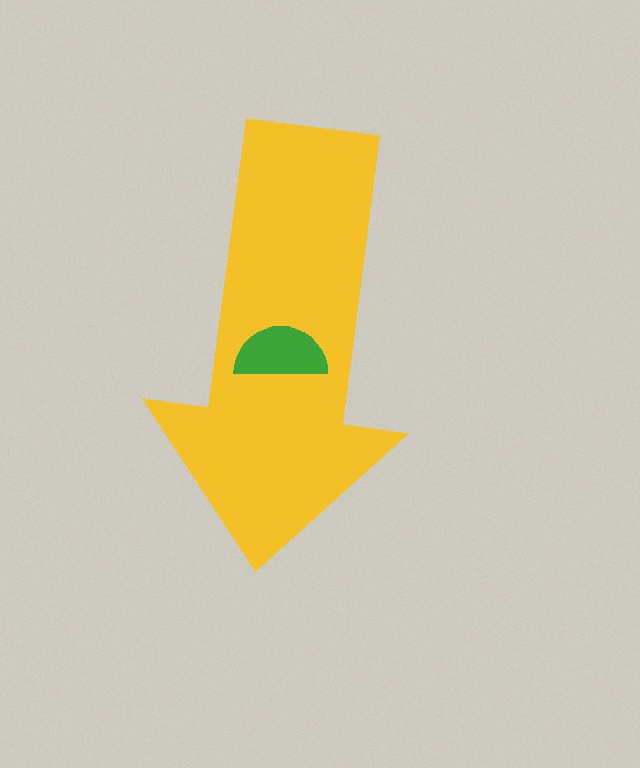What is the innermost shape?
The green semicircle.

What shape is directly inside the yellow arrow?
The green semicircle.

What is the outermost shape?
The yellow arrow.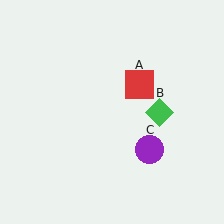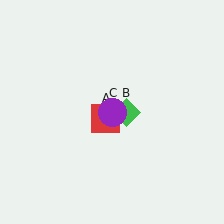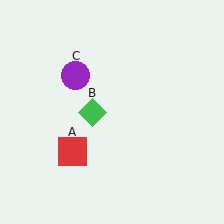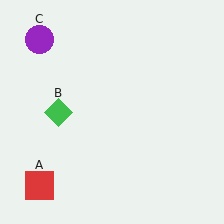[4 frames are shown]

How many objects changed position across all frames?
3 objects changed position: red square (object A), green diamond (object B), purple circle (object C).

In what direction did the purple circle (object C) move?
The purple circle (object C) moved up and to the left.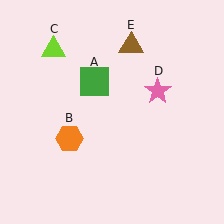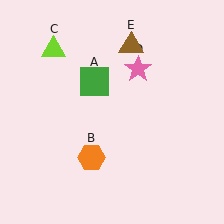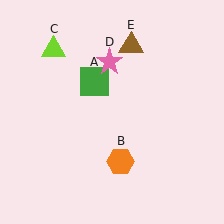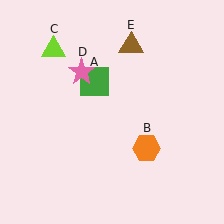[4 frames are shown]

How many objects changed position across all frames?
2 objects changed position: orange hexagon (object B), pink star (object D).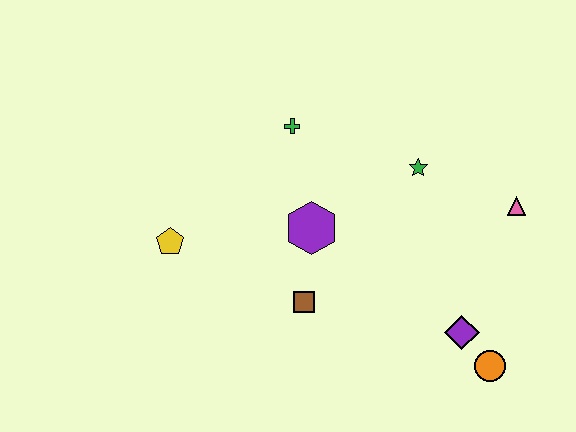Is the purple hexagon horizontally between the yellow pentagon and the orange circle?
Yes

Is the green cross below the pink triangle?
No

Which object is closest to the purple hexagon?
The brown square is closest to the purple hexagon.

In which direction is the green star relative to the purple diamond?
The green star is above the purple diamond.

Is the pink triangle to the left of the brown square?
No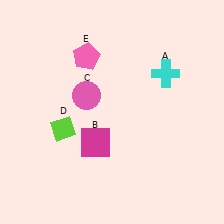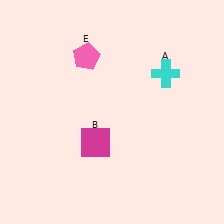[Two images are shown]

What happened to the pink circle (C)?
The pink circle (C) was removed in Image 2. It was in the top-left area of Image 1.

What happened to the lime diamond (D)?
The lime diamond (D) was removed in Image 2. It was in the bottom-left area of Image 1.